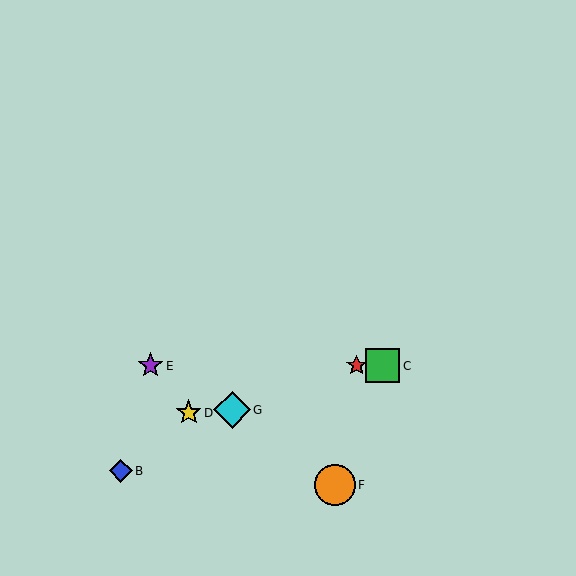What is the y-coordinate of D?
Object D is at y≈413.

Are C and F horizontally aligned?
No, C is at y≈366 and F is at y≈485.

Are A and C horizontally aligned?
Yes, both are at y≈366.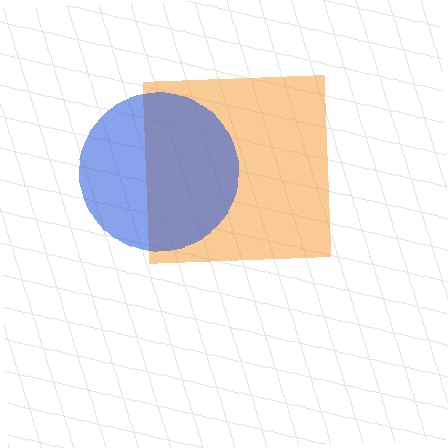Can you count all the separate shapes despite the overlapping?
Yes, there are 2 separate shapes.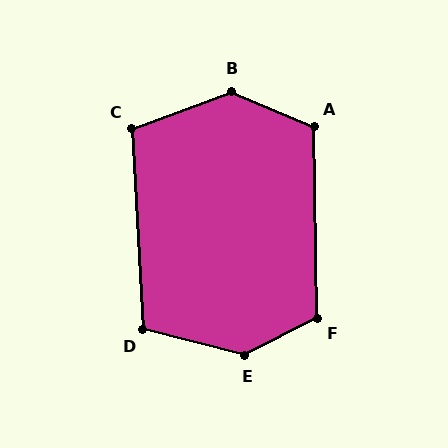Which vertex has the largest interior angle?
E, at approximately 139 degrees.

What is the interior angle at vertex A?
Approximately 114 degrees (obtuse).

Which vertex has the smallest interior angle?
C, at approximately 107 degrees.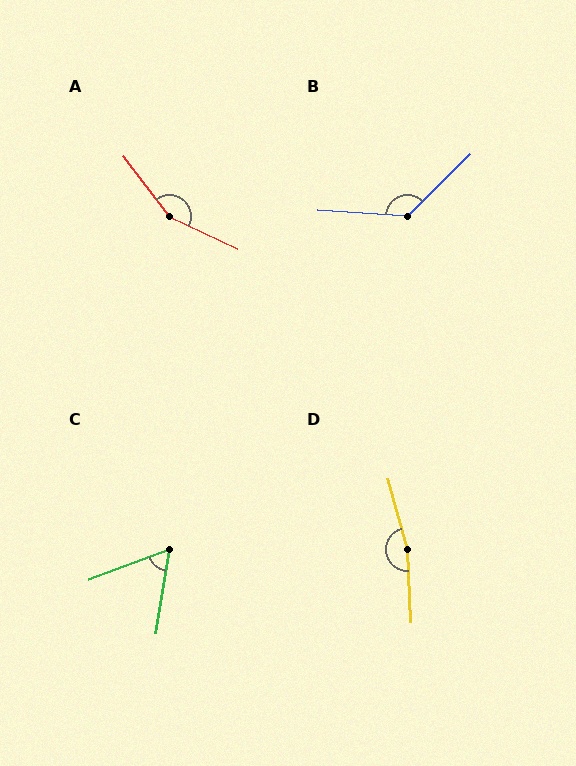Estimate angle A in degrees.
Approximately 152 degrees.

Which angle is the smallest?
C, at approximately 60 degrees.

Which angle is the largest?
D, at approximately 168 degrees.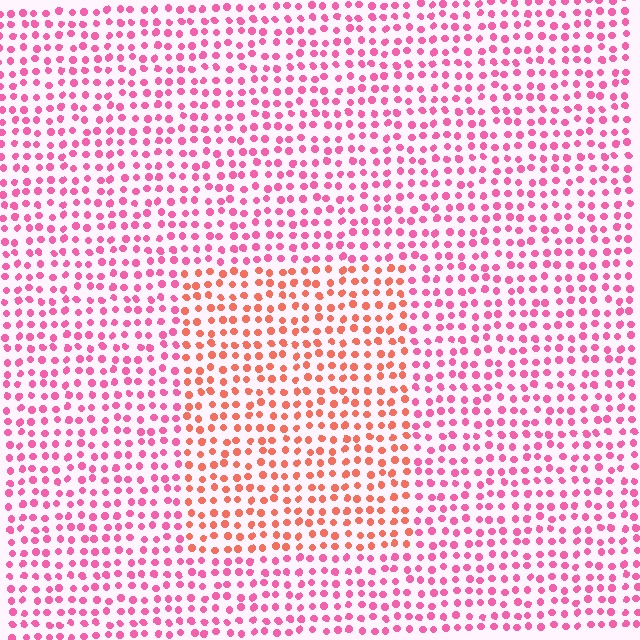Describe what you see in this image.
The image is filled with small pink elements in a uniform arrangement. A rectangle-shaped region is visible where the elements are tinted to a slightly different hue, forming a subtle color boundary.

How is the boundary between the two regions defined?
The boundary is defined purely by a slight shift in hue (about 37 degrees). Spacing, size, and orientation are identical on both sides.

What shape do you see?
I see a rectangle.